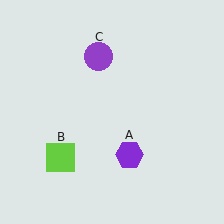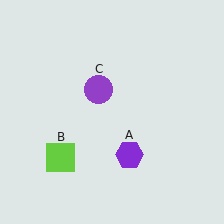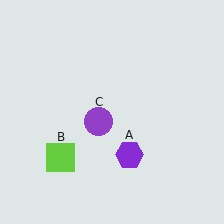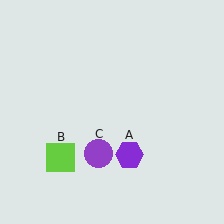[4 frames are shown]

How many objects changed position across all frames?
1 object changed position: purple circle (object C).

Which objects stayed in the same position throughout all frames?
Purple hexagon (object A) and lime square (object B) remained stationary.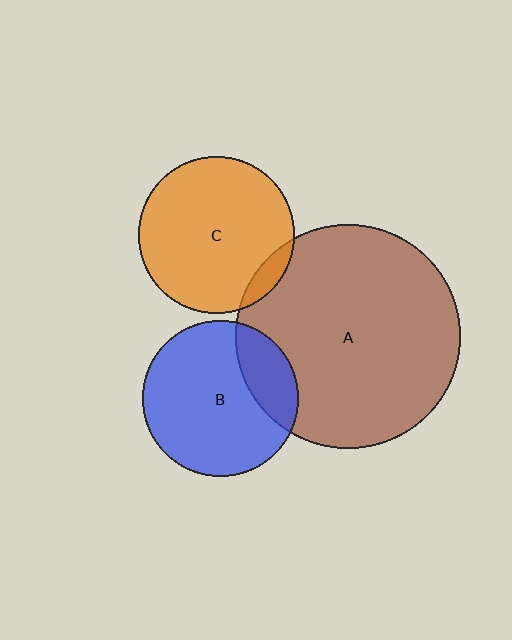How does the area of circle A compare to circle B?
Approximately 2.1 times.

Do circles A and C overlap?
Yes.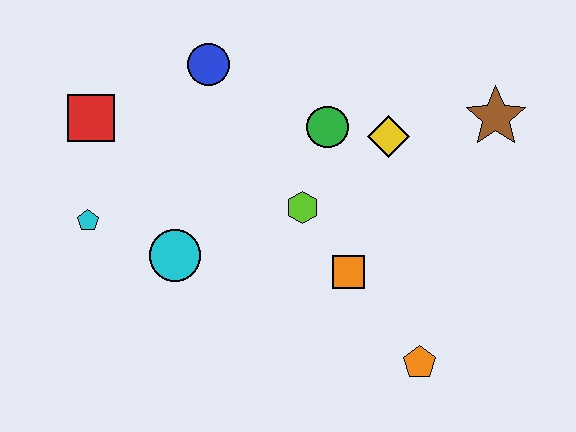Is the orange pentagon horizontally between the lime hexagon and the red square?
No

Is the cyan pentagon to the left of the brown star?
Yes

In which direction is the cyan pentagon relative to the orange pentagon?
The cyan pentagon is to the left of the orange pentagon.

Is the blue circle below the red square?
No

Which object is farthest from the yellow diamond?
The cyan pentagon is farthest from the yellow diamond.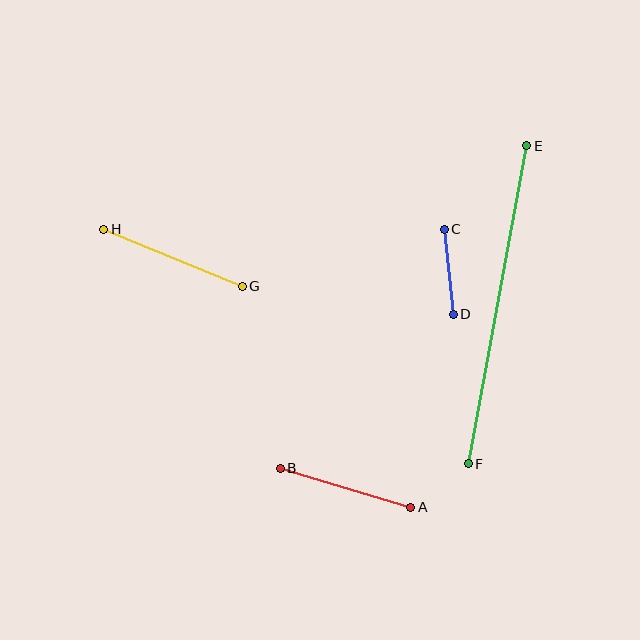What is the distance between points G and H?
The distance is approximately 150 pixels.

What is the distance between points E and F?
The distance is approximately 323 pixels.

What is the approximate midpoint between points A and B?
The midpoint is at approximately (345, 488) pixels.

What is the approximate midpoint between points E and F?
The midpoint is at approximately (497, 305) pixels.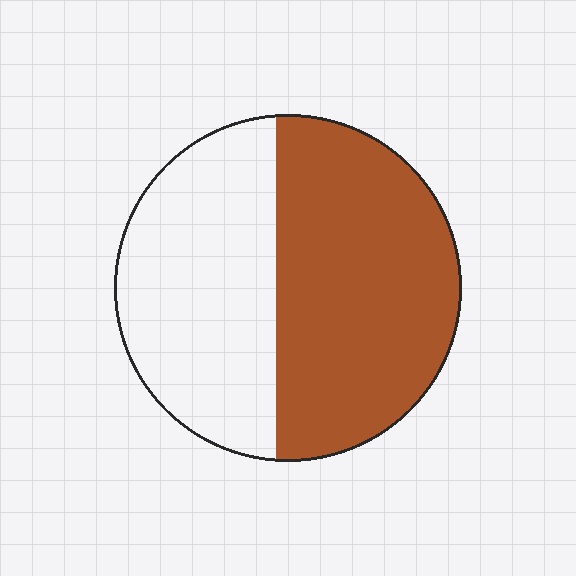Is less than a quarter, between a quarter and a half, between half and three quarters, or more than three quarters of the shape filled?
Between half and three quarters.